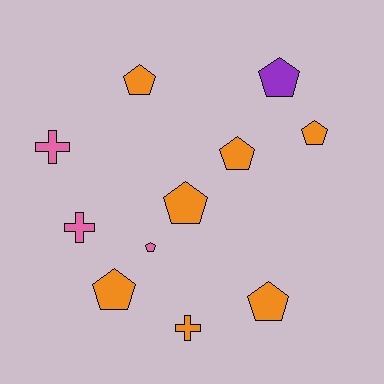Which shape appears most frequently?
Pentagon, with 8 objects.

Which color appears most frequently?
Orange, with 7 objects.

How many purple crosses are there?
There are no purple crosses.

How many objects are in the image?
There are 11 objects.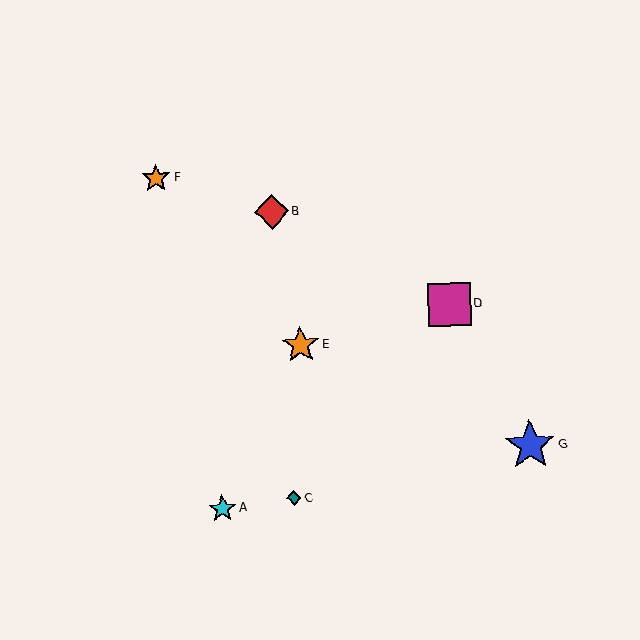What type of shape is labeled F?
Shape F is an orange star.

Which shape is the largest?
The blue star (labeled G) is the largest.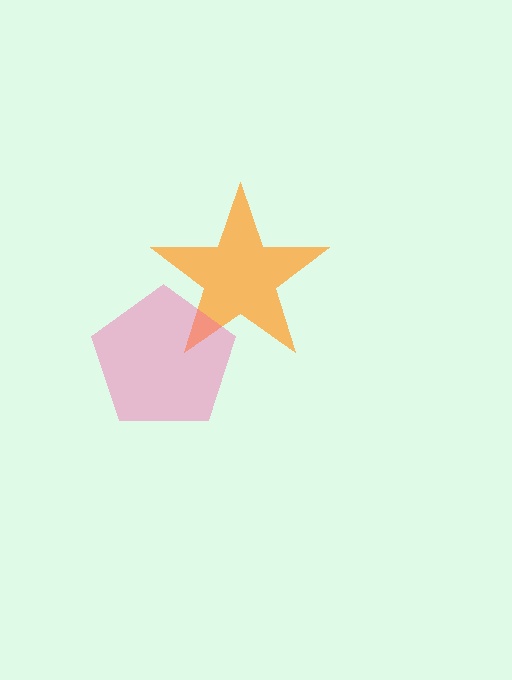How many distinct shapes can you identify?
There are 2 distinct shapes: an orange star, a pink pentagon.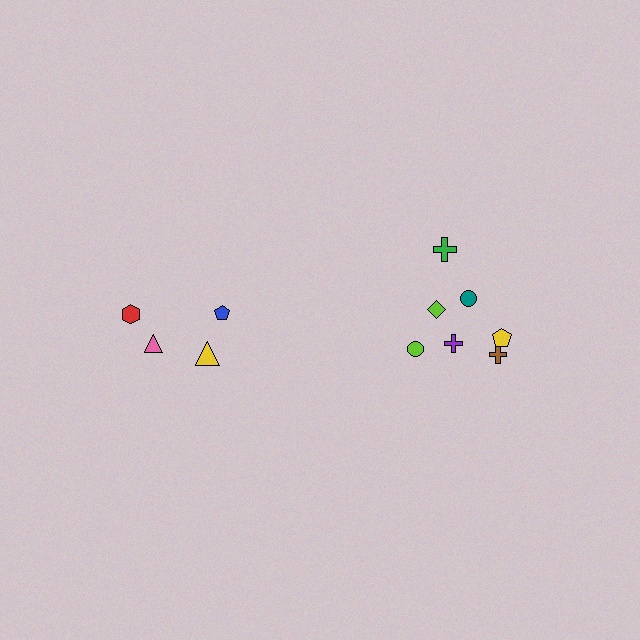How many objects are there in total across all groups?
There are 11 objects.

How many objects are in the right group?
There are 7 objects.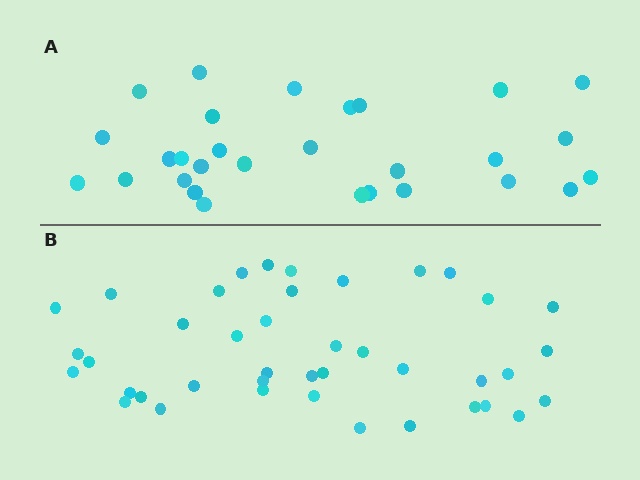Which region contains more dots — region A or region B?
Region B (the bottom region) has more dots.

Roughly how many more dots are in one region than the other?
Region B has roughly 12 or so more dots than region A.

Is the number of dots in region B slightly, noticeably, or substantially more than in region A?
Region B has noticeably more, but not dramatically so. The ratio is roughly 1.4 to 1.